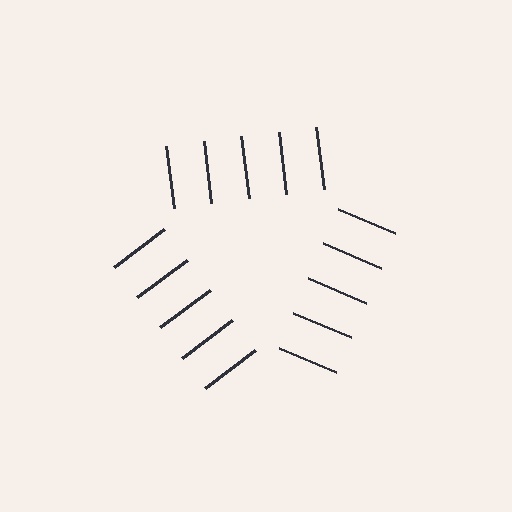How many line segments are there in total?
15 — 5 along each of the 3 edges.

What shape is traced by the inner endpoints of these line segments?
An illusory triangle — the line segments terminate on its edges but no continuous stroke is drawn.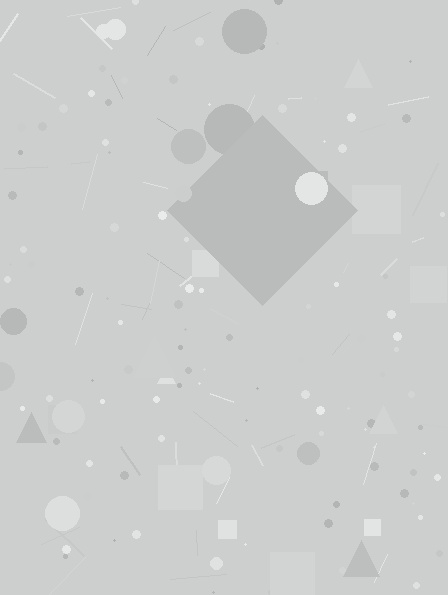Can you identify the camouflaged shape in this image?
The camouflaged shape is a diamond.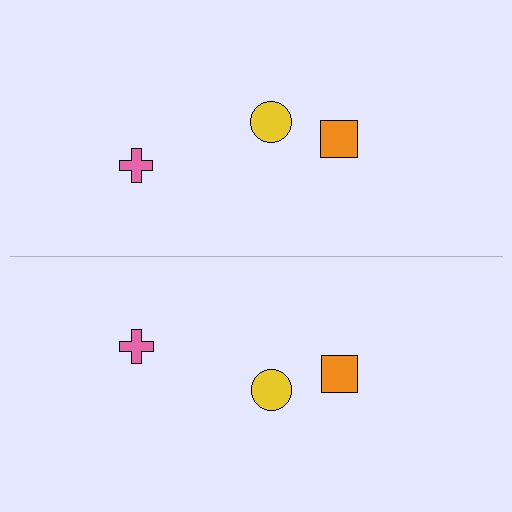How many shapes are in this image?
There are 6 shapes in this image.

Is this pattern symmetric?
Yes, this pattern has bilateral (reflection) symmetry.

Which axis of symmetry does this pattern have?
The pattern has a horizontal axis of symmetry running through the center of the image.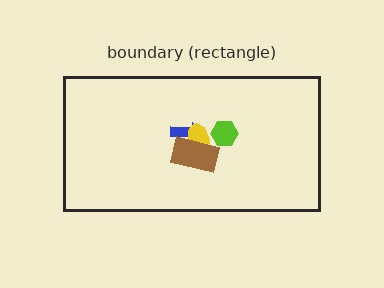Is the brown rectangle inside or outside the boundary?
Inside.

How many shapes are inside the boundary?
4 inside, 0 outside.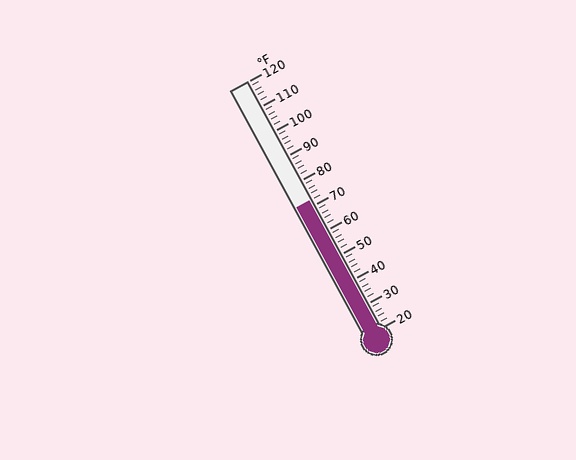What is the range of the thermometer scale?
The thermometer scale ranges from 20°F to 120°F.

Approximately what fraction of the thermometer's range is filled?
The thermometer is filled to approximately 50% of its range.